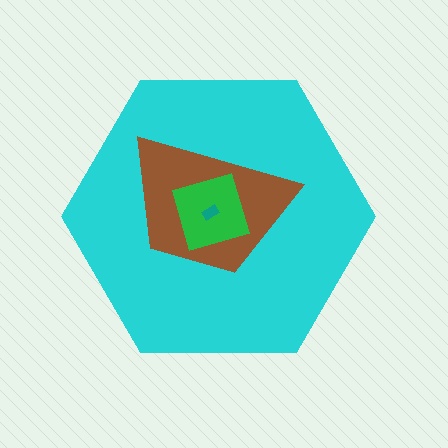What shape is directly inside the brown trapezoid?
The green square.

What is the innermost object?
The teal rectangle.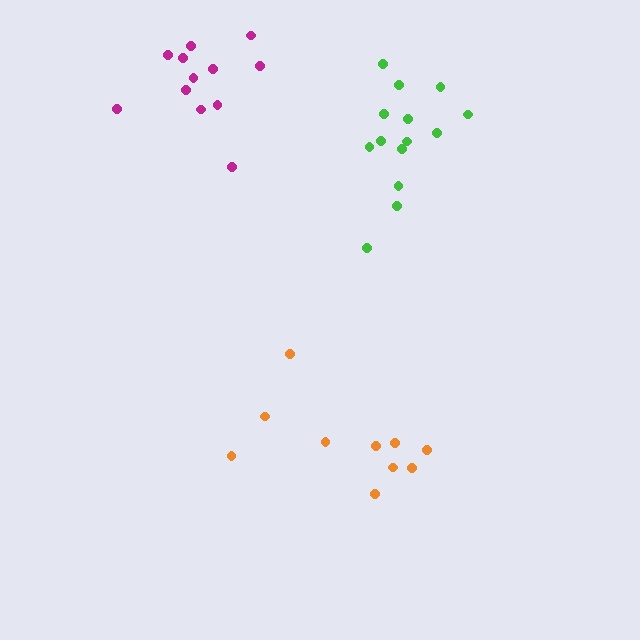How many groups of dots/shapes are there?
There are 3 groups.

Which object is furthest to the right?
The green cluster is rightmost.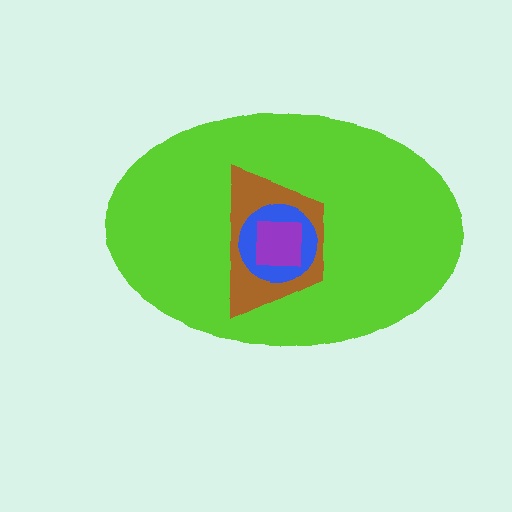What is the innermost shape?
The purple square.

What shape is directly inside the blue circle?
The purple square.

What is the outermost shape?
The lime ellipse.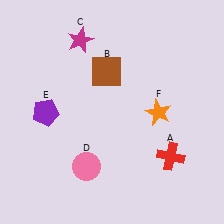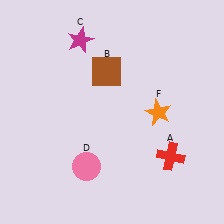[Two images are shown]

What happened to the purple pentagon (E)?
The purple pentagon (E) was removed in Image 2. It was in the bottom-left area of Image 1.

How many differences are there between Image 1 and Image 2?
There is 1 difference between the two images.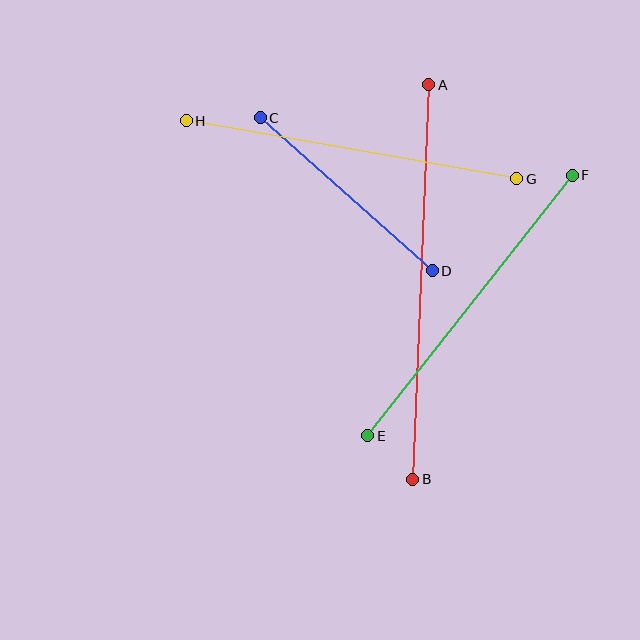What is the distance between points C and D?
The distance is approximately 230 pixels.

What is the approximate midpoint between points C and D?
The midpoint is at approximately (346, 194) pixels.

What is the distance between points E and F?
The distance is approximately 331 pixels.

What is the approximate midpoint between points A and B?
The midpoint is at approximately (421, 282) pixels.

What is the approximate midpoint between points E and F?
The midpoint is at approximately (470, 305) pixels.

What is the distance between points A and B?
The distance is approximately 395 pixels.